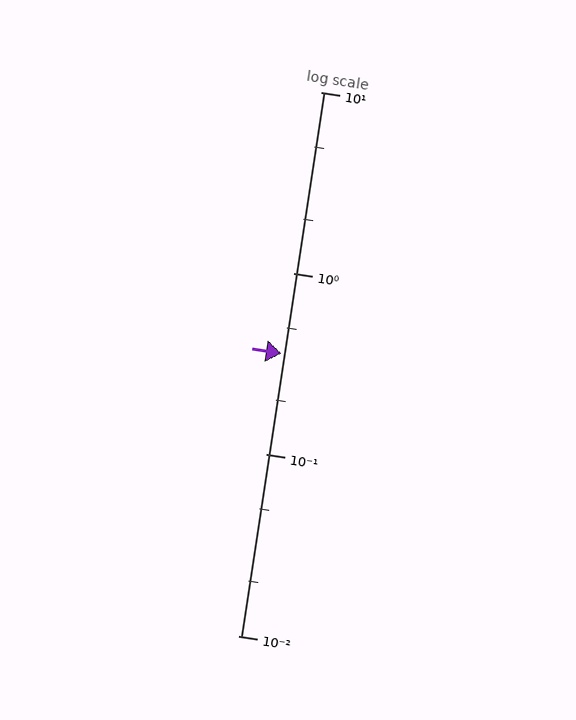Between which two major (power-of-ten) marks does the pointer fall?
The pointer is between 0.1 and 1.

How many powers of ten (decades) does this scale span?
The scale spans 3 decades, from 0.01 to 10.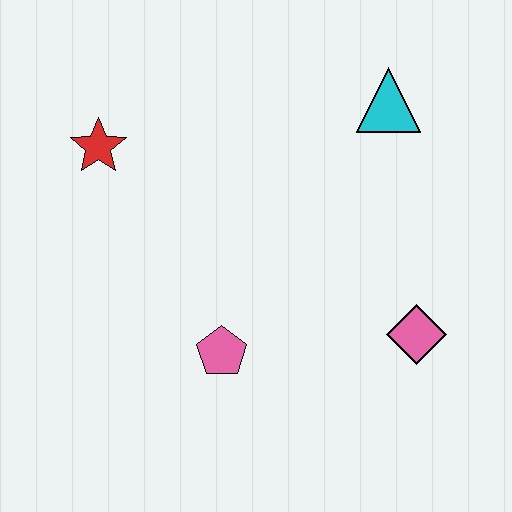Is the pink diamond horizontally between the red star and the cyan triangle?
No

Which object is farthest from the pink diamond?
The red star is farthest from the pink diamond.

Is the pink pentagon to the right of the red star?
Yes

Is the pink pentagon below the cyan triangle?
Yes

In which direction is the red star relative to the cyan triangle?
The red star is to the left of the cyan triangle.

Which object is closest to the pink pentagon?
The pink diamond is closest to the pink pentagon.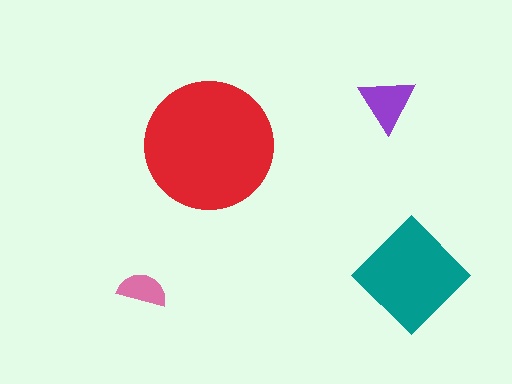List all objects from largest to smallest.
The red circle, the teal diamond, the purple triangle, the pink semicircle.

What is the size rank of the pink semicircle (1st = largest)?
4th.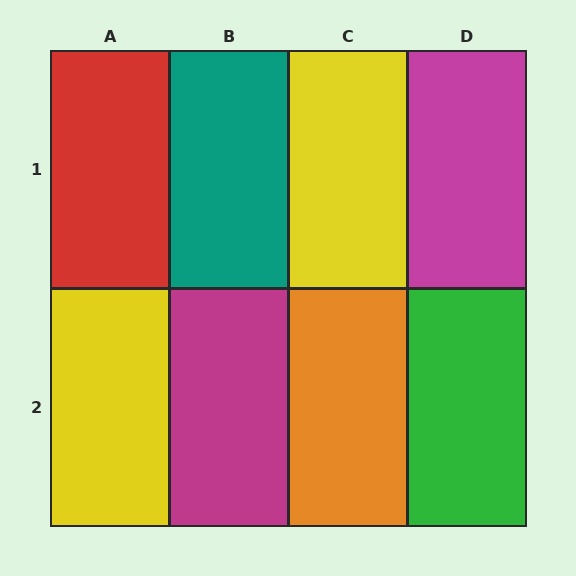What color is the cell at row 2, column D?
Green.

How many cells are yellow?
2 cells are yellow.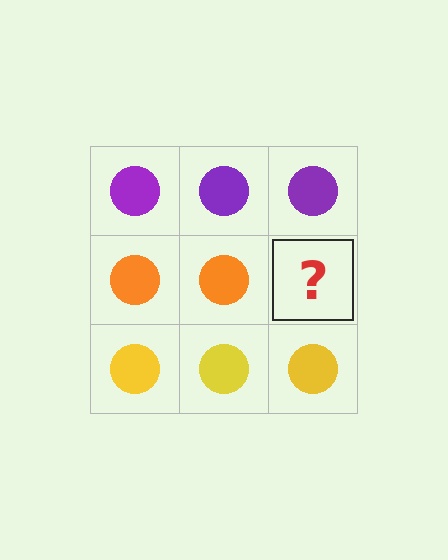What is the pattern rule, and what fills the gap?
The rule is that each row has a consistent color. The gap should be filled with an orange circle.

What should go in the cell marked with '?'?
The missing cell should contain an orange circle.